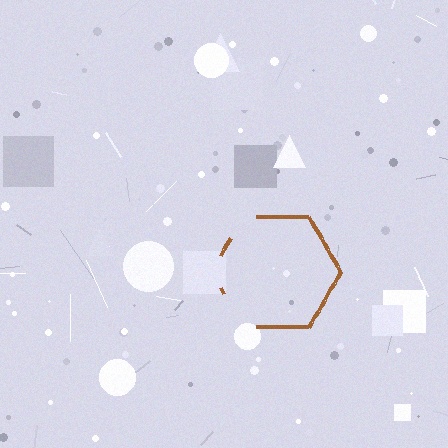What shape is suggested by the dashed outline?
The dashed outline suggests a hexagon.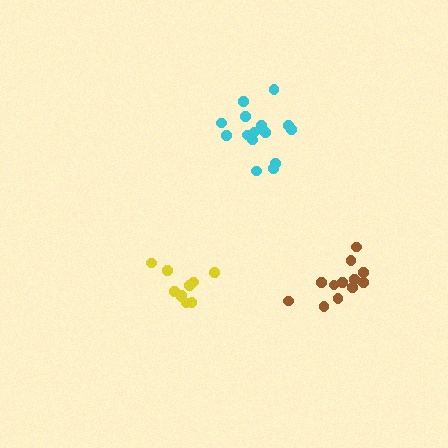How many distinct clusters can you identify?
There are 3 distinct clusters.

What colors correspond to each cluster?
The clusters are colored: cyan, yellow, brown.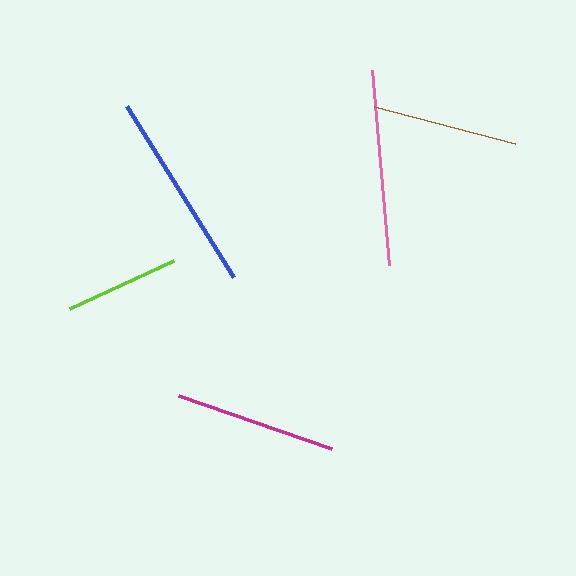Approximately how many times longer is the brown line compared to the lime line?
The brown line is approximately 1.3 times the length of the lime line.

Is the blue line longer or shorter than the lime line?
The blue line is longer than the lime line.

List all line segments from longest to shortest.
From longest to shortest: blue, pink, magenta, brown, lime.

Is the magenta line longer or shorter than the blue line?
The blue line is longer than the magenta line.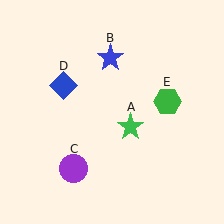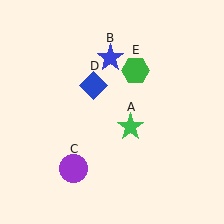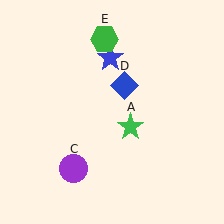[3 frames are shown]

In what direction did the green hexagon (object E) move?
The green hexagon (object E) moved up and to the left.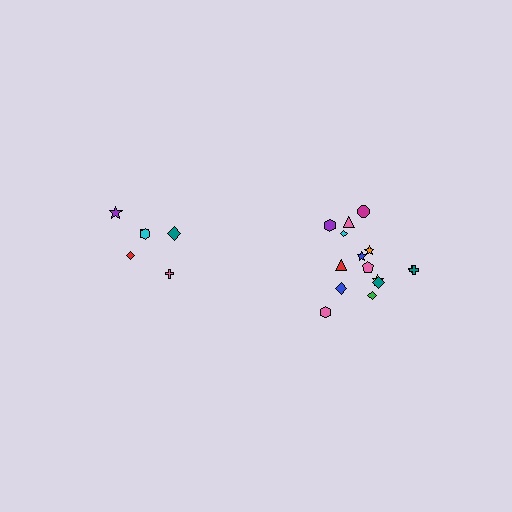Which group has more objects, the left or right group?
The right group.